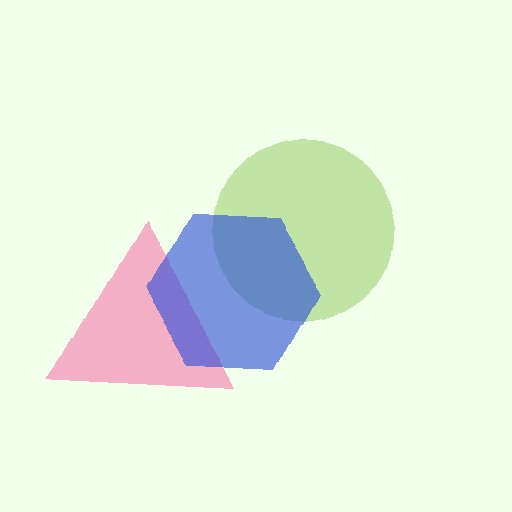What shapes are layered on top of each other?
The layered shapes are: a lime circle, a pink triangle, a blue hexagon.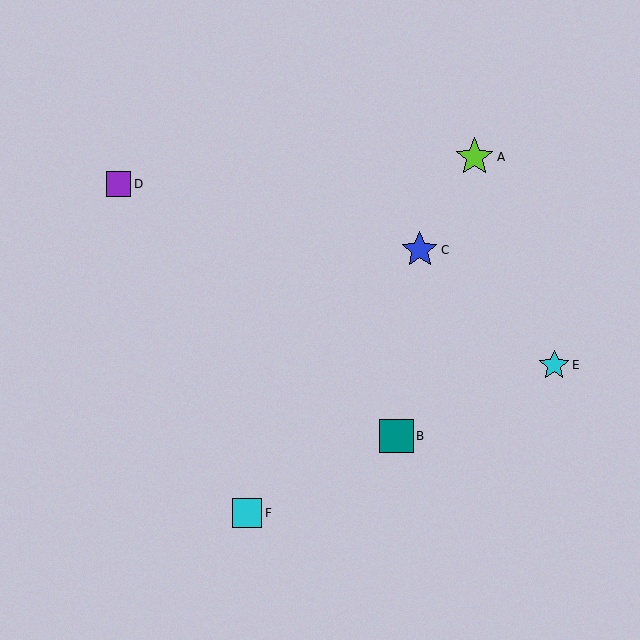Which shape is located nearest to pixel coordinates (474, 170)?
The lime star (labeled A) at (474, 157) is nearest to that location.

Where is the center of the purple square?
The center of the purple square is at (118, 184).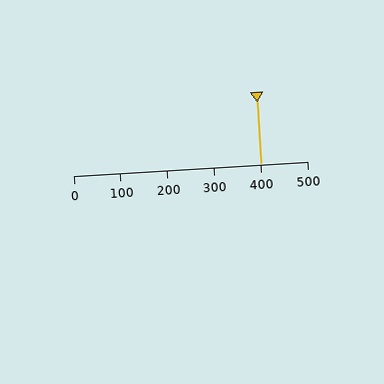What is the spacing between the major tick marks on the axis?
The major ticks are spaced 100 apart.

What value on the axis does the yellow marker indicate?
The marker indicates approximately 400.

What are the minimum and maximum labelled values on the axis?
The axis runs from 0 to 500.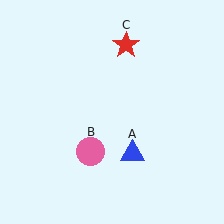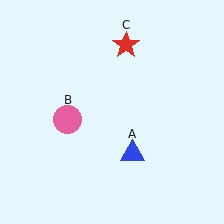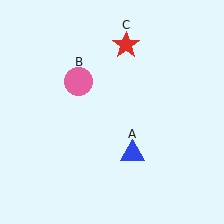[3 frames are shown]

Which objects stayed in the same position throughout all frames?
Blue triangle (object A) and red star (object C) remained stationary.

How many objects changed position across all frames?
1 object changed position: pink circle (object B).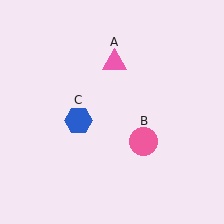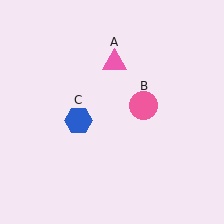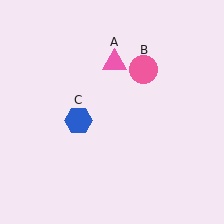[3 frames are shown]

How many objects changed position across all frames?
1 object changed position: pink circle (object B).